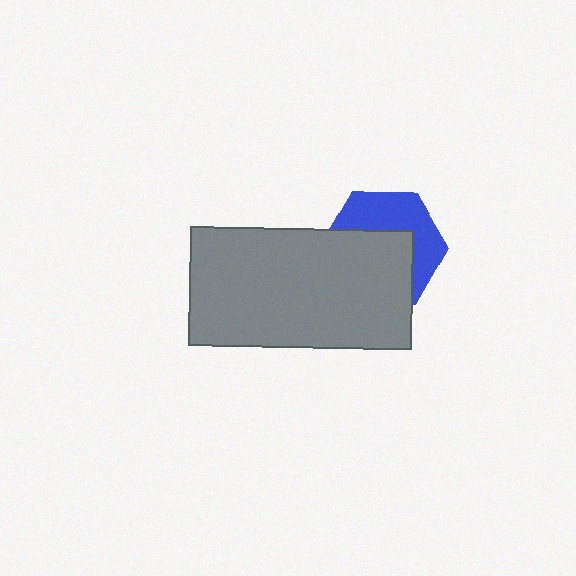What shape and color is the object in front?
The object in front is a gray rectangle.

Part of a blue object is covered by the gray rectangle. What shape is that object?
It is a hexagon.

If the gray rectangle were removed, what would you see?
You would see the complete blue hexagon.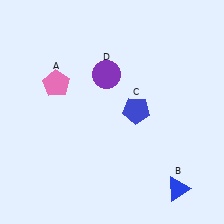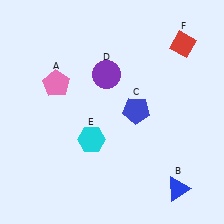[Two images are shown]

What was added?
A cyan hexagon (E), a red diamond (F) were added in Image 2.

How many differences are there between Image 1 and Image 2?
There are 2 differences between the two images.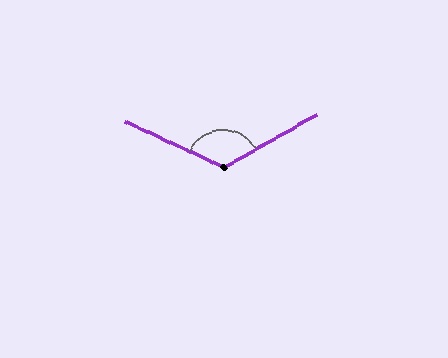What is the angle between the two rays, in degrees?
Approximately 125 degrees.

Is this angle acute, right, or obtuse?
It is obtuse.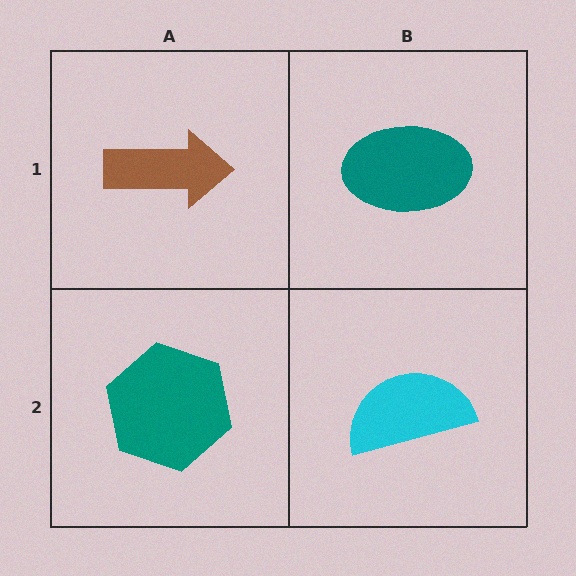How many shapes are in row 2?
2 shapes.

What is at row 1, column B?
A teal ellipse.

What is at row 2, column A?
A teal hexagon.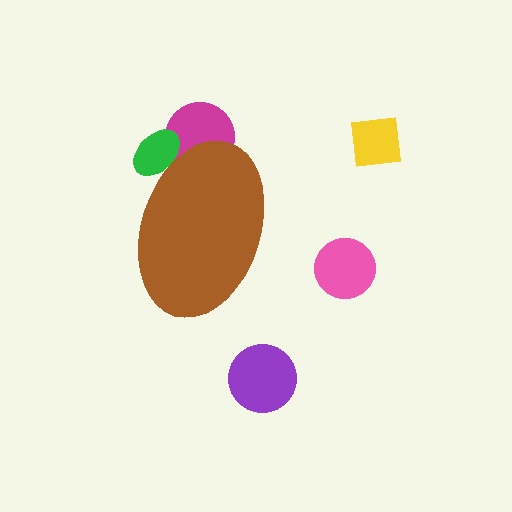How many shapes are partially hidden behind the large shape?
2 shapes are partially hidden.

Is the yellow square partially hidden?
No, the yellow square is fully visible.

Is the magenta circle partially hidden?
Yes, the magenta circle is partially hidden behind the brown ellipse.